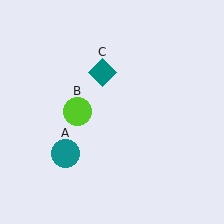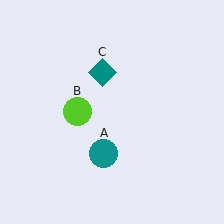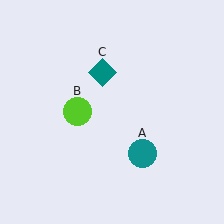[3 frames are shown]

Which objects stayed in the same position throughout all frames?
Lime circle (object B) and teal diamond (object C) remained stationary.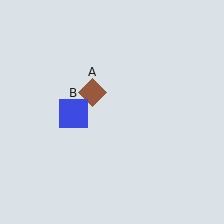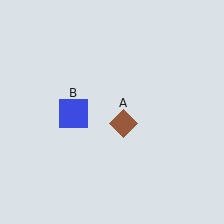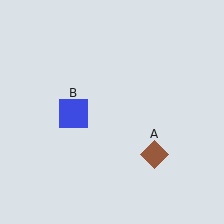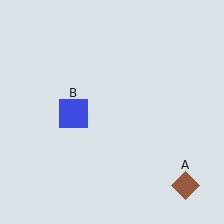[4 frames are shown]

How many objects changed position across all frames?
1 object changed position: brown diamond (object A).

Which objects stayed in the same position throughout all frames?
Blue square (object B) remained stationary.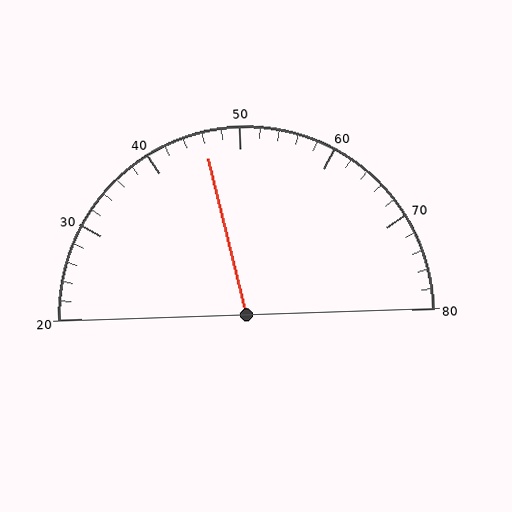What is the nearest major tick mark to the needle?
The nearest major tick mark is 50.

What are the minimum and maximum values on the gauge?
The gauge ranges from 20 to 80.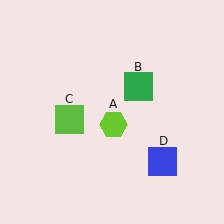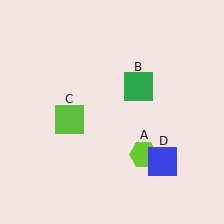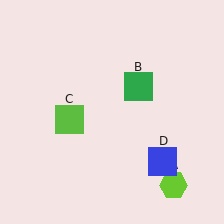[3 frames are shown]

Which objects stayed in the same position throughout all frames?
Green square (object B) and lime square (object C) and blue square (object D) remained stationary.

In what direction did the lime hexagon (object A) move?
The lime hexagon (object A) moved down and to the right.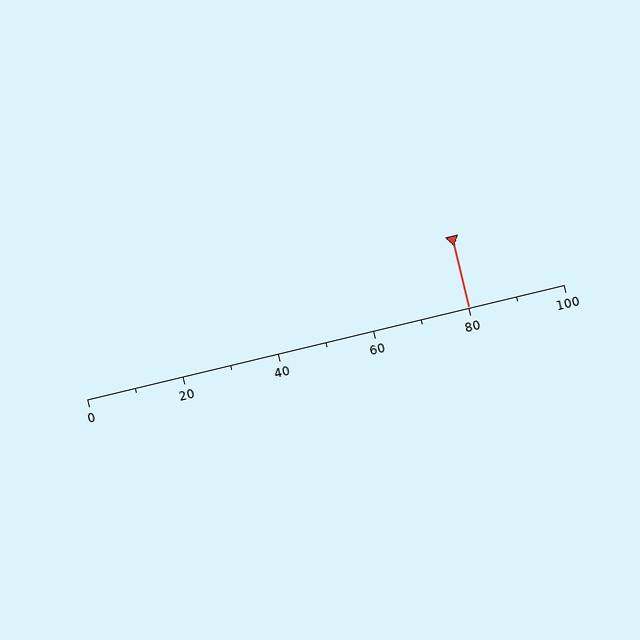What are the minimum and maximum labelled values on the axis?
The axis runs from 0 to 100.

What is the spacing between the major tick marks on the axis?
The major ticks are spaced 20 apart.